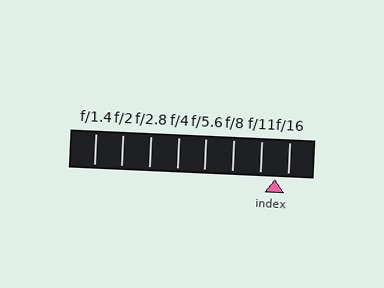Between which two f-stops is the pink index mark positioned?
The index mark is between f/11 and f/16.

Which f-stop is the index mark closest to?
The index mark is closest to f/16.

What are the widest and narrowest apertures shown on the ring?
The widest aperture shown is f/1.4 and the narrowest is f/16.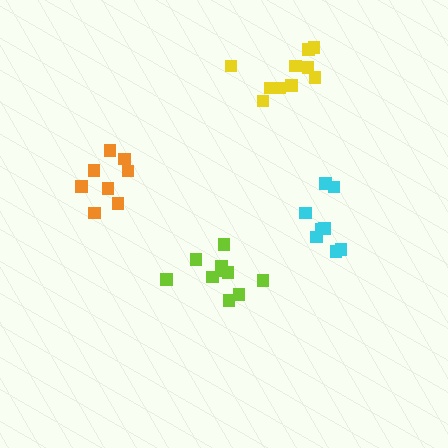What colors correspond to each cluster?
The clusters are colored: yellow, lime, cyan, orange.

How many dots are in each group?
Group 1: 10 dots, Group 2: 10 dots, Group 3: 8 dots, Group 4: 8 dots (36 total).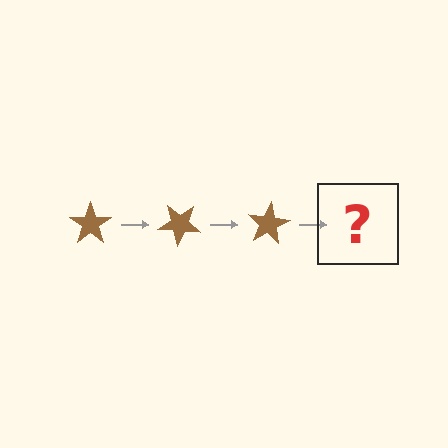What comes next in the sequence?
The next element should be a brown star rotated 120 degrees.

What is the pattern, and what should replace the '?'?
The pattern is that the star rotates 40 degrees each step. The '?' should be a brown star rotated 120 degrees.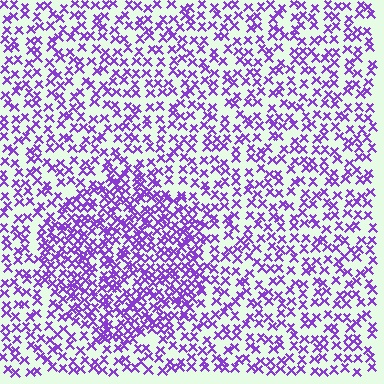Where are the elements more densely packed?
The elements are more densely packed inside the circle boundary.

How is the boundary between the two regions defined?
The boundary is defined by a change in element density (approximately 1.8x ratio). All elements are the same color, size, and shape.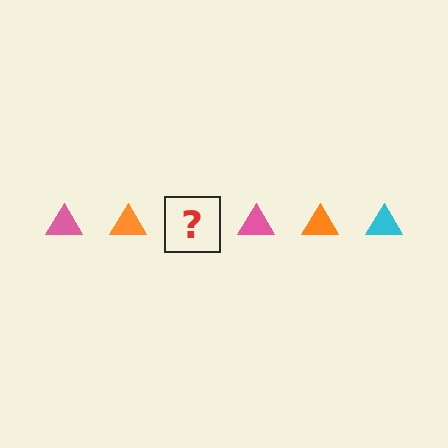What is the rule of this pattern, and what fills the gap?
The rule is that the pattern cycles through pink, orange, cyan triangles. The gap should be filled with a cyan triangle.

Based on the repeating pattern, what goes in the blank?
The blank should be a cyan triangle.